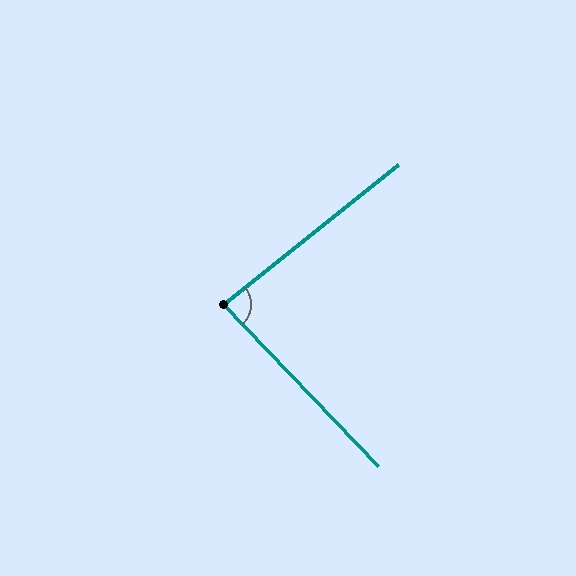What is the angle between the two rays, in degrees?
Approximately 85 degrees.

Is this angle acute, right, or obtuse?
It is acute.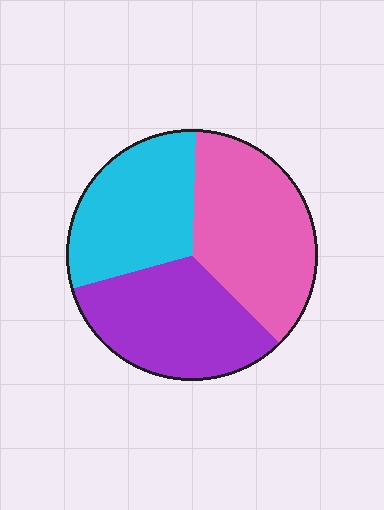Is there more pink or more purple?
Pink.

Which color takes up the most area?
Pink, at roughly 35%.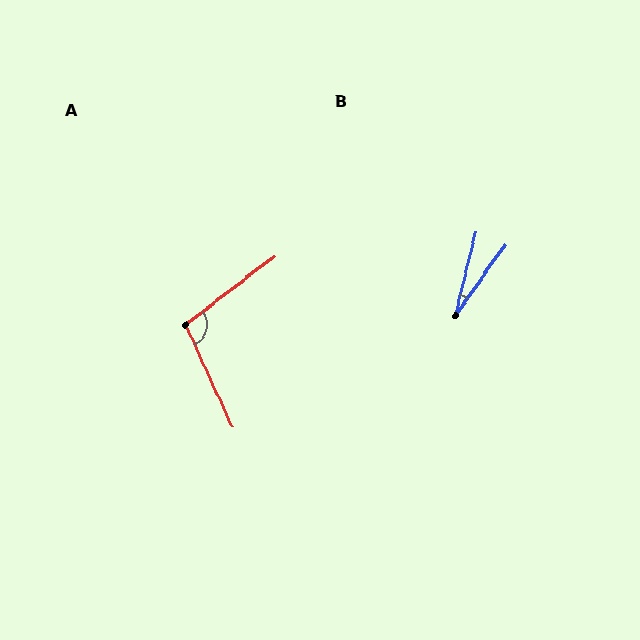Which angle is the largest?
A, at approximately 103 degrees.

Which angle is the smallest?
B, at approximately 21 degrees.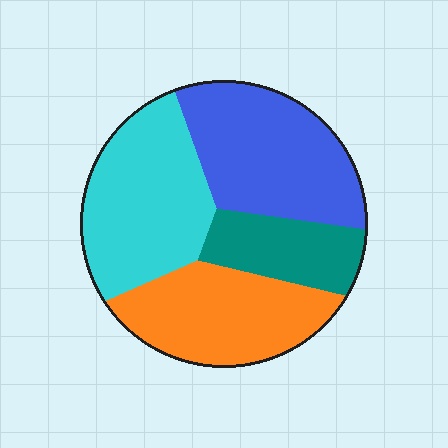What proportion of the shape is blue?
Blue covers 30% of the shape.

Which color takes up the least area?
Teal, at roughly 15%.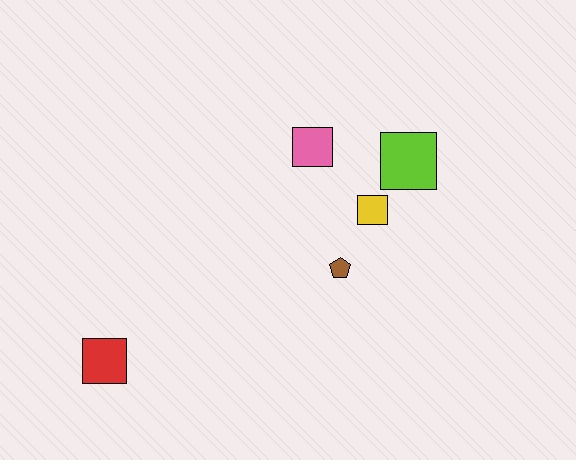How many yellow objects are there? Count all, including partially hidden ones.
There is 1 yellow object.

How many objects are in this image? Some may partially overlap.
There are 5 objects.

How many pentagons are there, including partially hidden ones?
There is 1 pentagon.